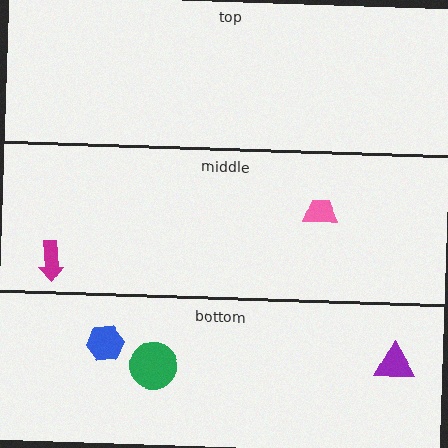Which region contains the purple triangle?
The bottom region.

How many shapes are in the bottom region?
3.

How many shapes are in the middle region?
2.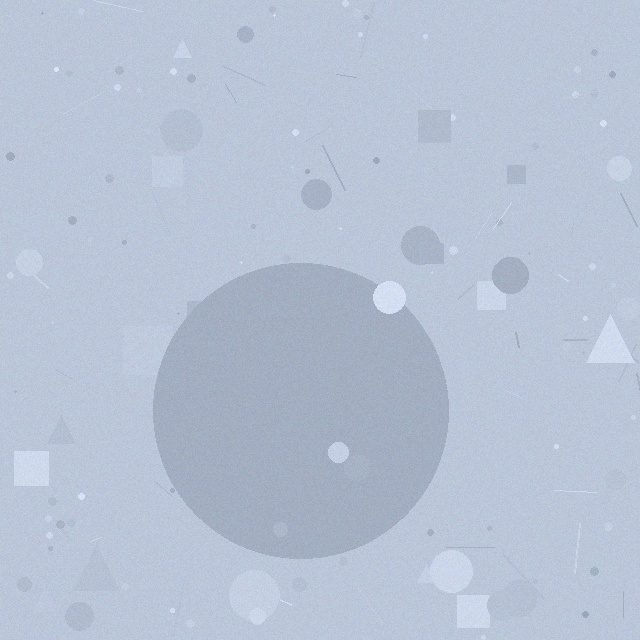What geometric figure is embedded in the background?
A circle is embedded in the background.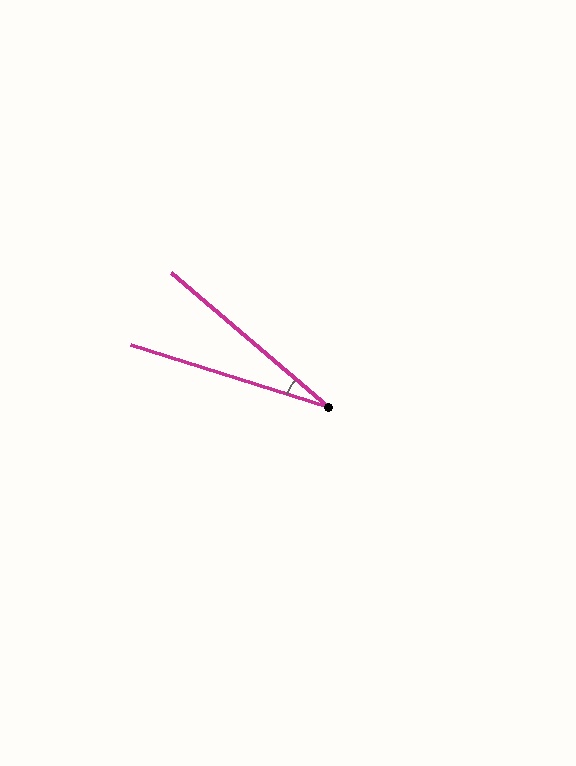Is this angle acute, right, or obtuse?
It is acute.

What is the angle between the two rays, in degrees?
Approximately 23 degrees.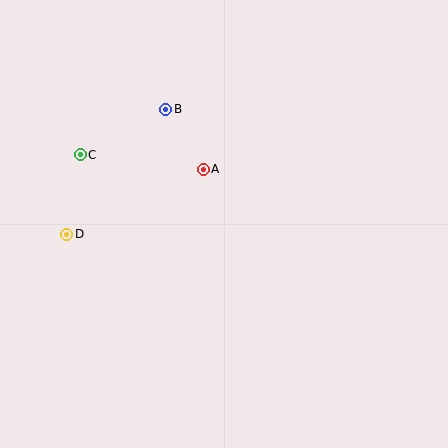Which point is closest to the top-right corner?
Point A is closest to the top-right corner.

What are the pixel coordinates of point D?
Point D is at (67, 234).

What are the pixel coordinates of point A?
Point A is at (203, 169).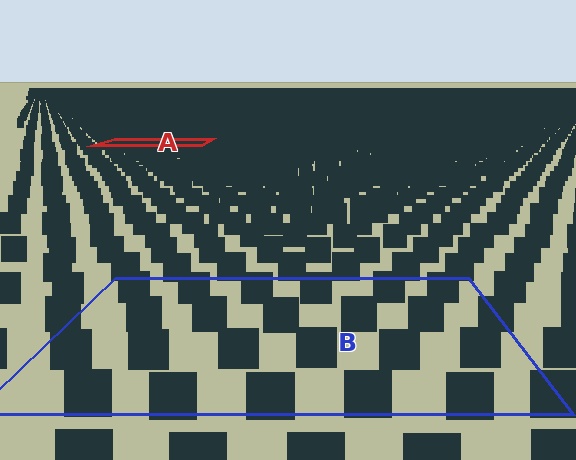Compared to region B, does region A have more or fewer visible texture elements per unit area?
Region A has more texture elements per unit area — they are packed more densely because it is farther away.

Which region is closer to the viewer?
Region B is closer. The texture elements there are larger and more spread out.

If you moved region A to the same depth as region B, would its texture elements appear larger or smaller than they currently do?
They would appear larger. At a closer depth, the same texture elements are projected at a bigger on-screen size.